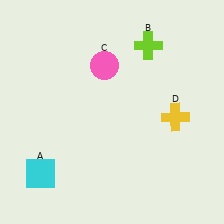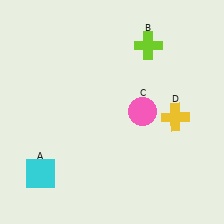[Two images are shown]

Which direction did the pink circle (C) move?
The pink circle (C) moved down.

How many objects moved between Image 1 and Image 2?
1 object moved between the two images.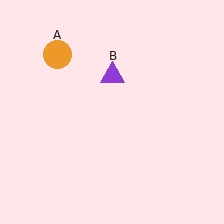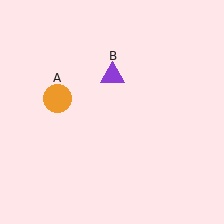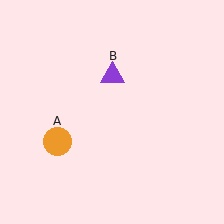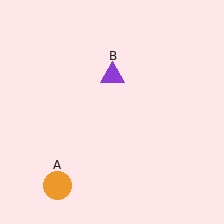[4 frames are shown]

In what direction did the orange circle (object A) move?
The orange circle (object A) moved down.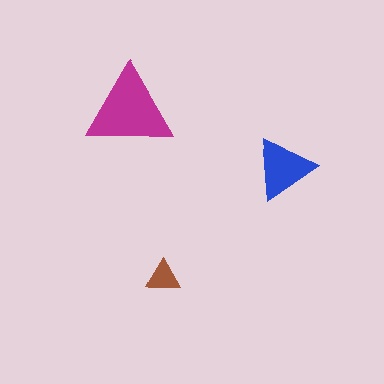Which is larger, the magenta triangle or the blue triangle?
The magenta one.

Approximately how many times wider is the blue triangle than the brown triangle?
About 2 times wider.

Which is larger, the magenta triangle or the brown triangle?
The magenta one.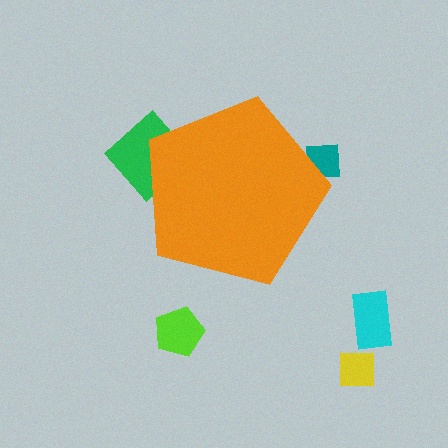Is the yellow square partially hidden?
No, the yellow square is fully visible.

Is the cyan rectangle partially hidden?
No, the cyan rectangle is fully visible.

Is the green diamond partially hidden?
Yes, the green diamond is partially hidden behind the orange pentagon.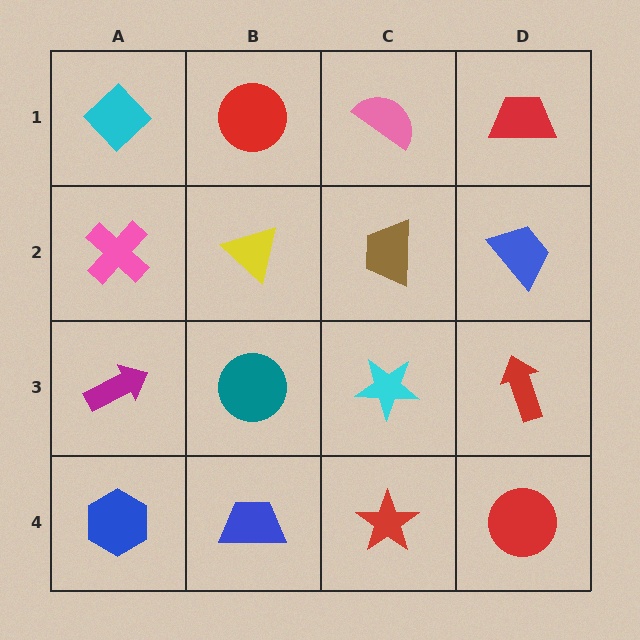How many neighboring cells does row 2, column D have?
3.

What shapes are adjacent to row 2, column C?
A pink semicircle (row 1, column C), a cyan star (row 3, column C), a yellow triangle (row 2, column B), a blue trapezoid (row 2, column D).